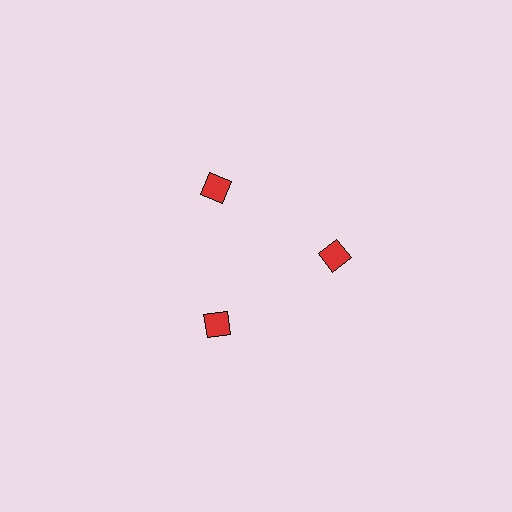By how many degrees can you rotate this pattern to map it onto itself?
The pattern maps onto itself every 120 degrees of rotation.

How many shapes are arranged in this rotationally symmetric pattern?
There are 3 shapes, arranged in 3 groups of 1.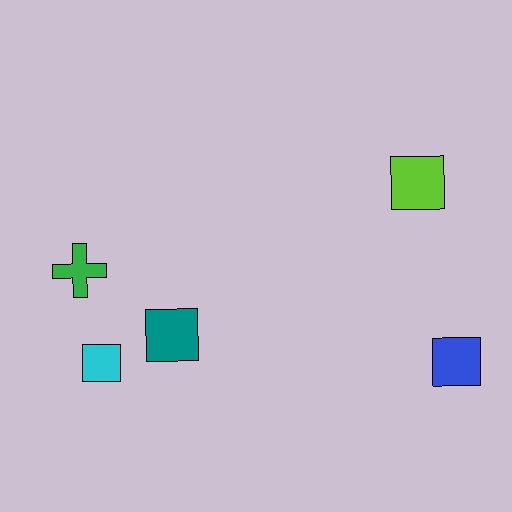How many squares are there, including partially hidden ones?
There are 4 squares.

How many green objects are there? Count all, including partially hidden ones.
There is 1 green object.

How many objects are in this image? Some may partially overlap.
There are 5 objects.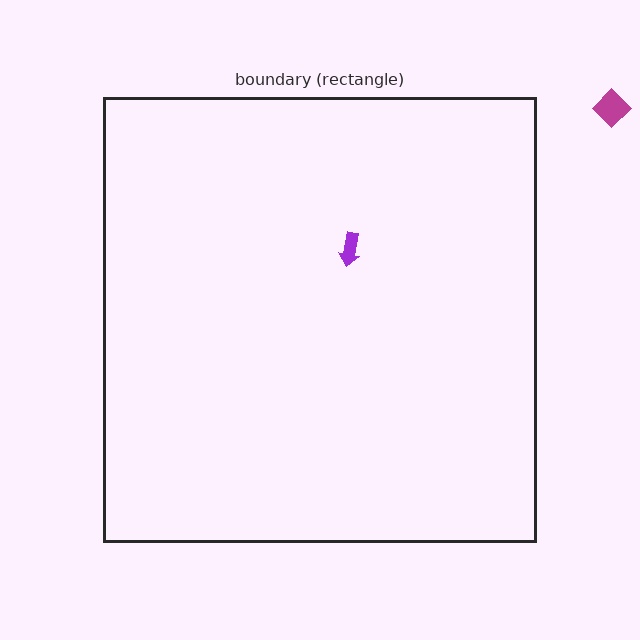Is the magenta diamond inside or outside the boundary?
Outside.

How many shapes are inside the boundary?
1 inside, 1 outside.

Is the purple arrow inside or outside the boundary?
Inside.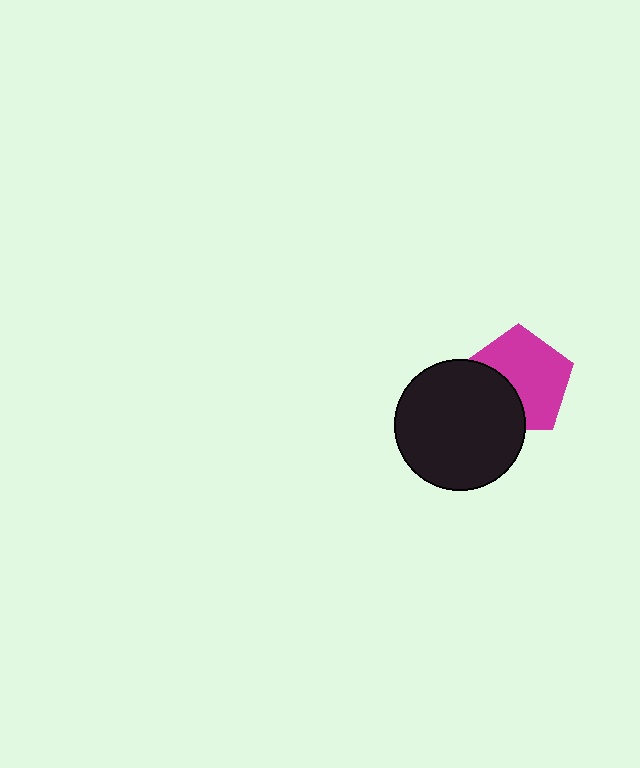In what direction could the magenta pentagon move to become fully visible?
The magenta pentagon could move toward the upper-right. That would shift it out from behind the black circle entirely.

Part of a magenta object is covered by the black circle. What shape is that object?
It is a pentagon.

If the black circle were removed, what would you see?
You would see the complete magenta pentagon.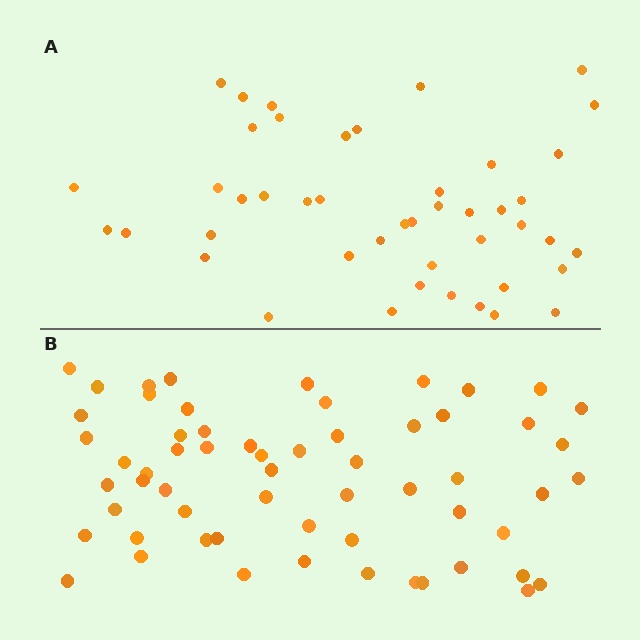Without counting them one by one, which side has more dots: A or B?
Region B (the bottom region) has more dots.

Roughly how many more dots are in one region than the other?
Region B has approximately 15 more dots than region A.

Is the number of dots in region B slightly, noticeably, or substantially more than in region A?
Region B has noticeably more, but not dramatically so. The ratio is roughly 1.3 to 1.